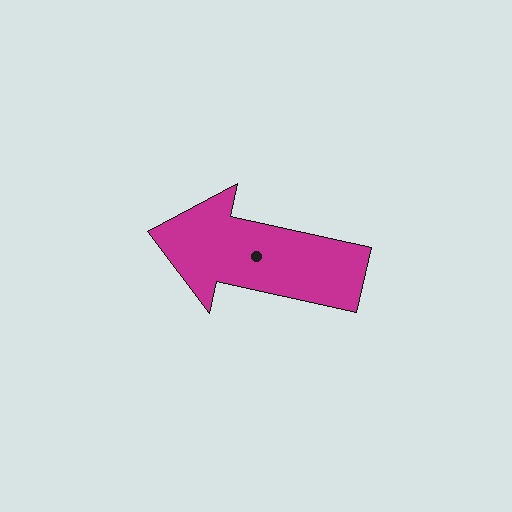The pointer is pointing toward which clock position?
Roughly 9 o'clock.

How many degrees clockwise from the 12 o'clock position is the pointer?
Approximately 283 degrees.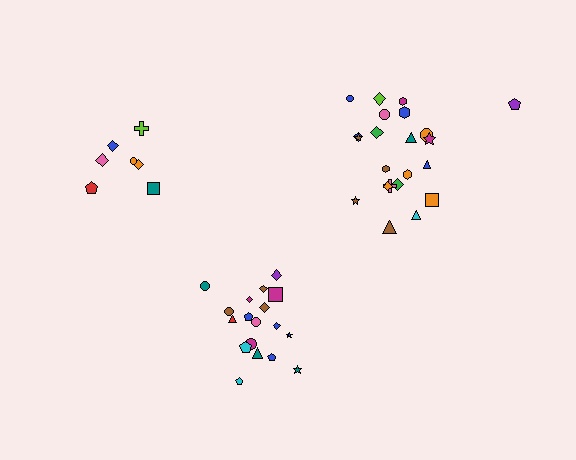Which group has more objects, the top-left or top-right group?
The top-right group.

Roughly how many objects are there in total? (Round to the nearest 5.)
Roughly 45 objects in total.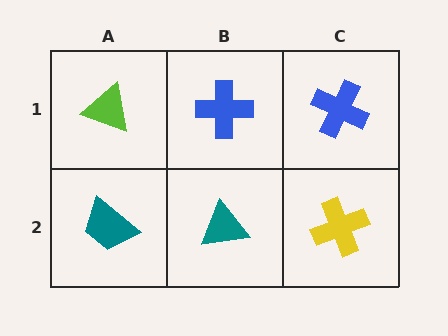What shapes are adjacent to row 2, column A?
A lime triangle (row 1, column A), a teal triangle (row 2, column B).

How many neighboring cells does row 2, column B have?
3.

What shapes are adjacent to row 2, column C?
A blue cross (row 1, column C), a teal triangle (row 2, column B).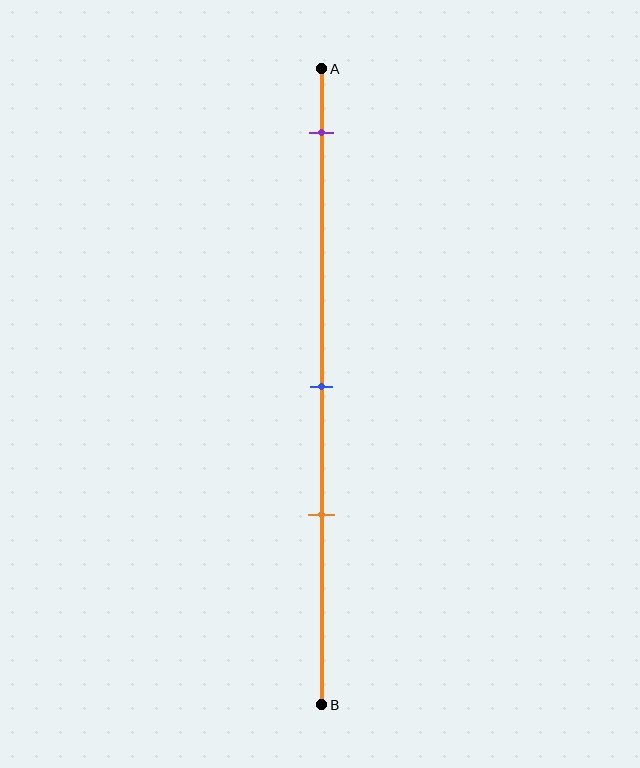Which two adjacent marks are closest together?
The blue and orange marks are the closest adjacent pair.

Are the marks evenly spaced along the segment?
No, the marks are not evenly spaced.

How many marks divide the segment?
There are 3 marks dividing the segment.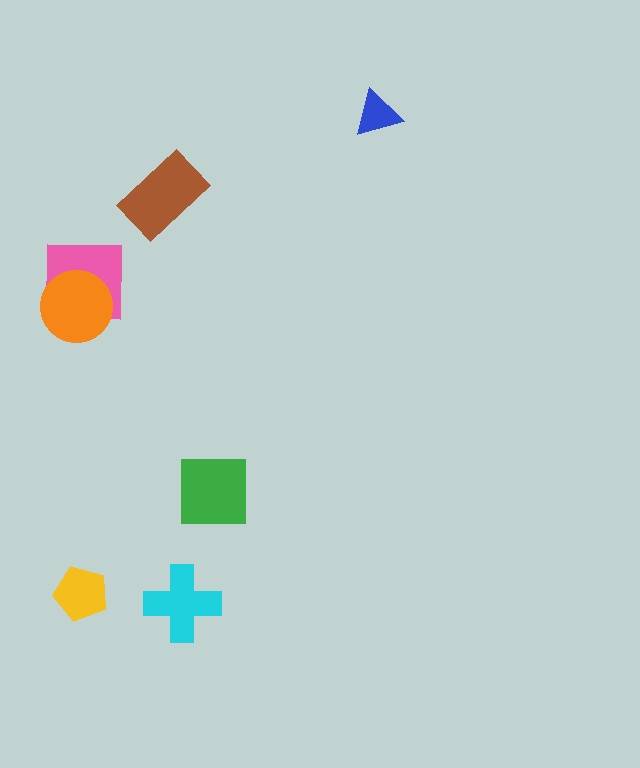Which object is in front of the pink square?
The orange circle is in front of the pink square.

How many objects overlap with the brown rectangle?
0 objects overlap with the brown rectangle.